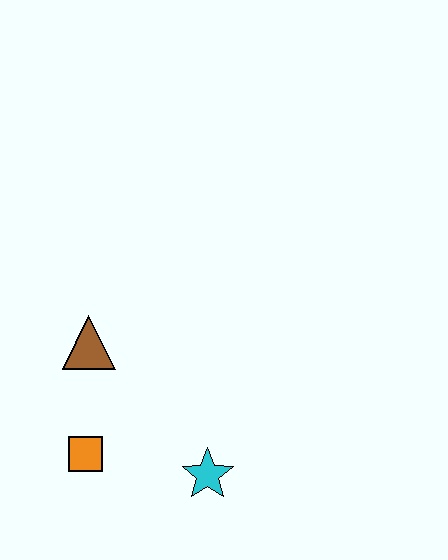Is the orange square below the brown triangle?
Yes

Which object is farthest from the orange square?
The cyan star is farthest from the orange square.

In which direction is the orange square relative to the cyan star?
The orange square is to the left of the cyan star.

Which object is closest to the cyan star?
The orange square is closest to the cyan star.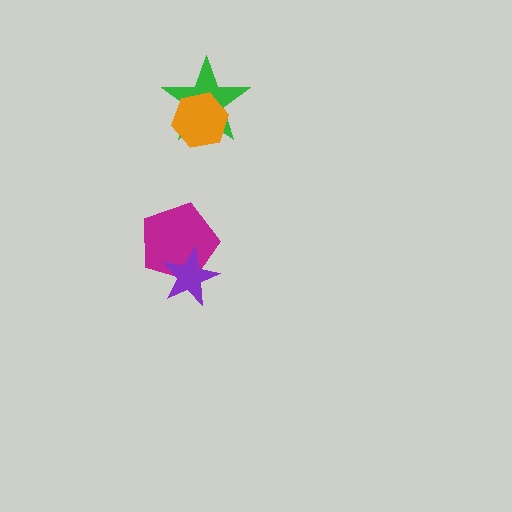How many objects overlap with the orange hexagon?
1 object overlaps with the orange hexagon.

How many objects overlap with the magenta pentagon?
1 object overlaps with the magenta pentagon.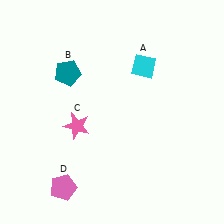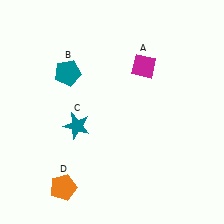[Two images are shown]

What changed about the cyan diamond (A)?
In Image 1, A is cyan. In Image 2, it changed to magenta.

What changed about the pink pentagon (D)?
In Image 1, D is pink. In Image 2, it changed to orange.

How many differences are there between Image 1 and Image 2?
There are 3 differences between the two images.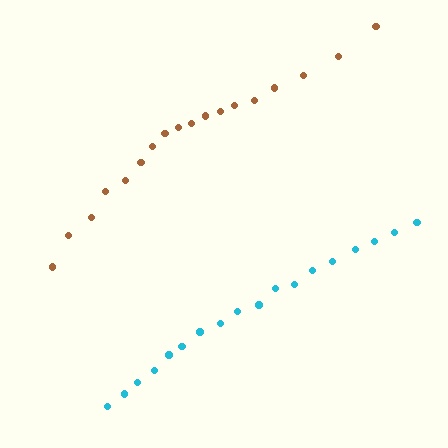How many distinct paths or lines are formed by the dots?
There are 2 distinct paths.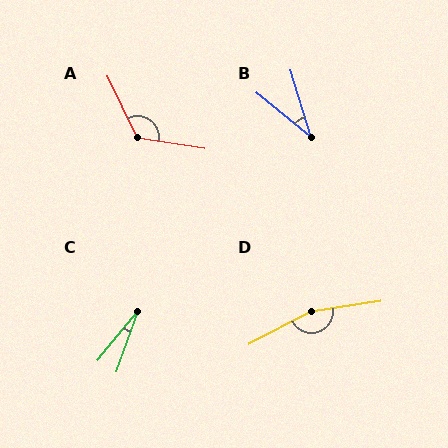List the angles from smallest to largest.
C (20°), B (34°), A (125°), D (161°).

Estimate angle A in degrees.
Approximately 125 degrees.